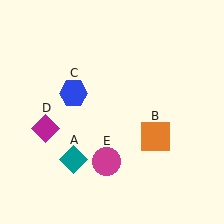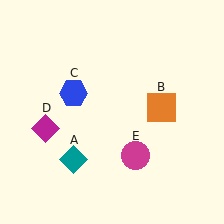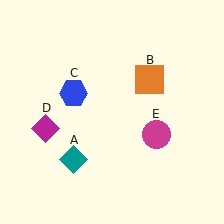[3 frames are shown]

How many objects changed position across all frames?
2 objects changed position: orange square (object B), magenta circle (object E).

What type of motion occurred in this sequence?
The orange square (object B), magenta circle (object E) rotated counterclockwise around the center of the scene.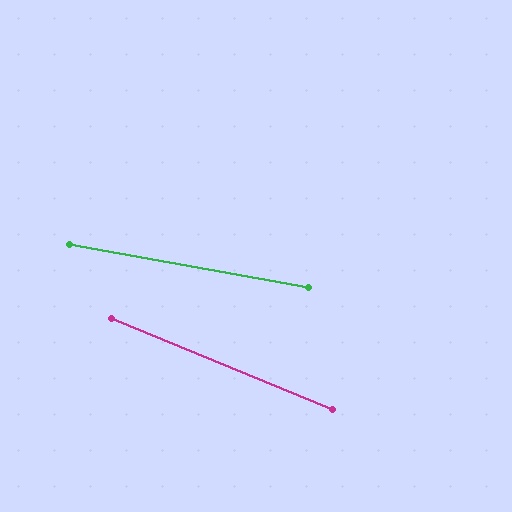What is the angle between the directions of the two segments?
Approximately 12 degrees.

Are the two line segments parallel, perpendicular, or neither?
Neither parallel nor perpendicular — they differ by about 12°.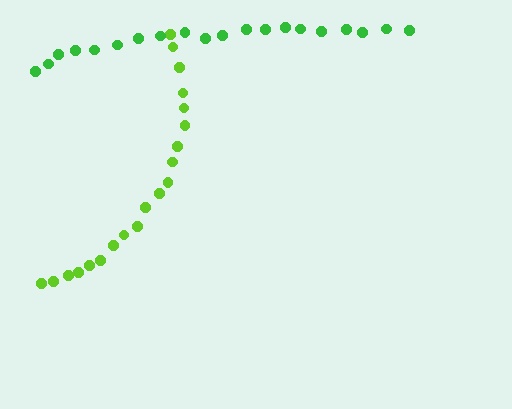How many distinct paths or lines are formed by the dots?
There are 2 distinct paths.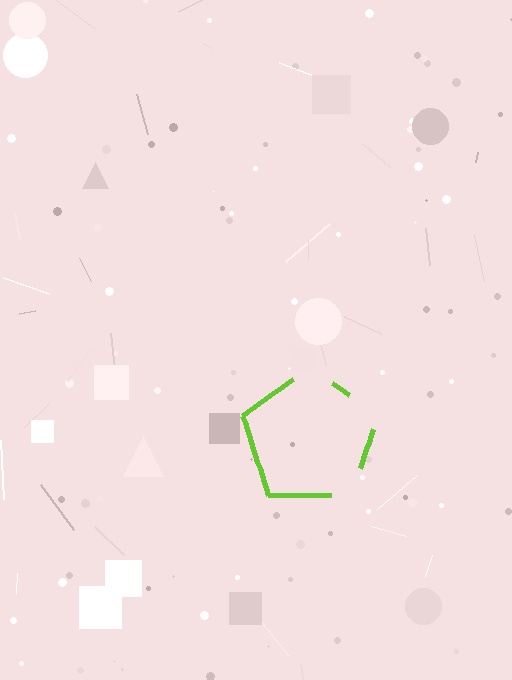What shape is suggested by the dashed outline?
The dashed outline suggests a pentagon.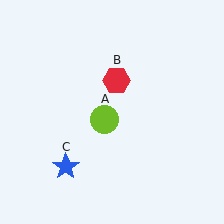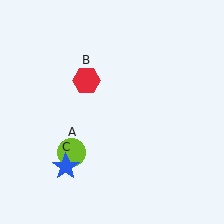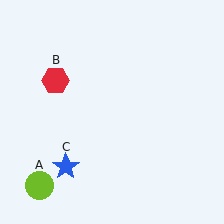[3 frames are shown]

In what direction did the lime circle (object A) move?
The lime circle (object A) moved down and to the left.